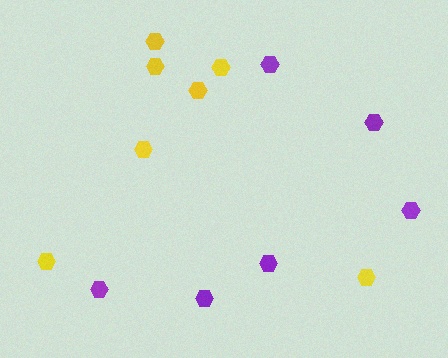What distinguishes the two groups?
There are 2 groups: one group of yellow hexagons (7) and one group of purple hexagons (6).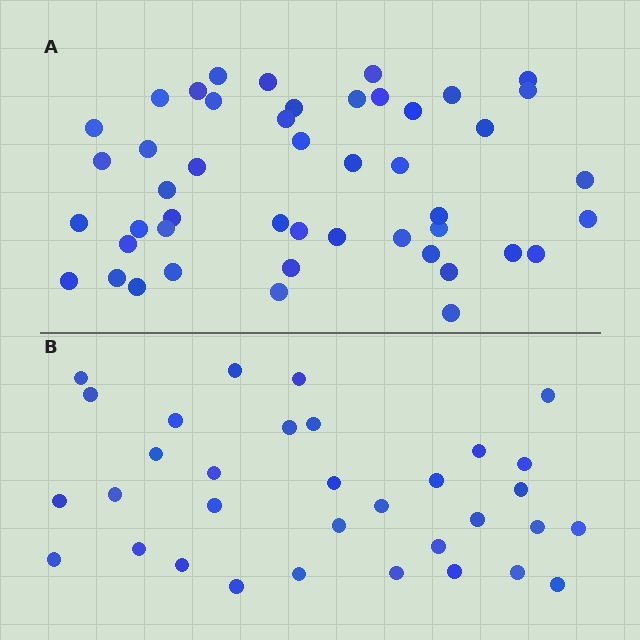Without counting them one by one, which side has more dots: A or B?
Region A (the top region) has more dots.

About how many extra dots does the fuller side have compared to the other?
Region A has approximately 15 more dots than region B.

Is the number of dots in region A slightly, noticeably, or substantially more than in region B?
Region A has noticeably more, but not dramatically so. The ratio is roughly 1.4 to 1.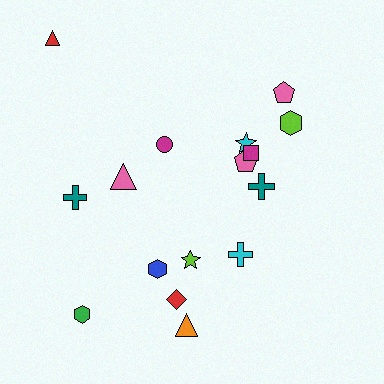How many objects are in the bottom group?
There are 6 objects.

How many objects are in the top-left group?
There are 4 objects.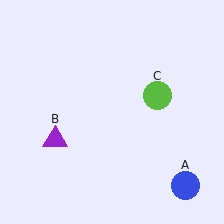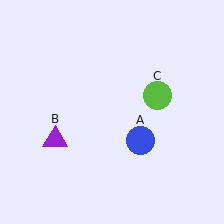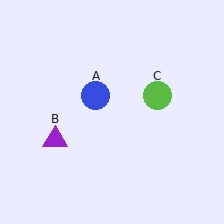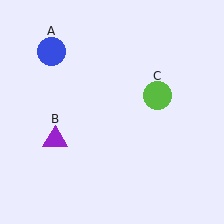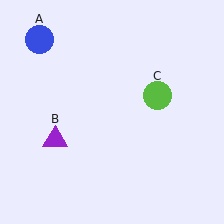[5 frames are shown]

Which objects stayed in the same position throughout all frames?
Purple triangle (object B) and lime circle (object C) remained stationary.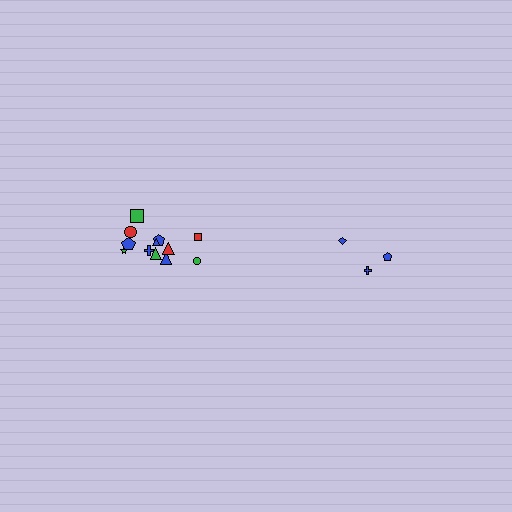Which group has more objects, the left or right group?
The left group.